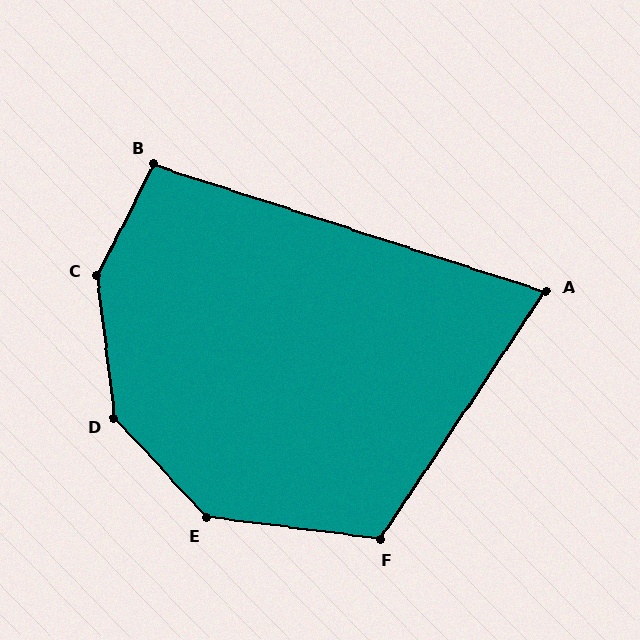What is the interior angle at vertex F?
Approximately 116 degrees (obtuse).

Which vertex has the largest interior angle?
C, at approximately 146 degrees.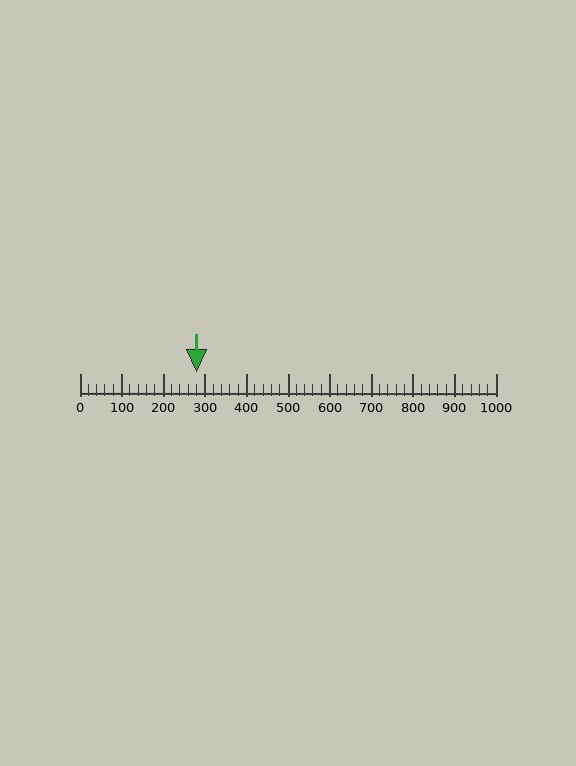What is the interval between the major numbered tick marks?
The major tick marks are spaced 100 units apart.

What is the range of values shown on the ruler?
The ruler shows values from 0 to 1000.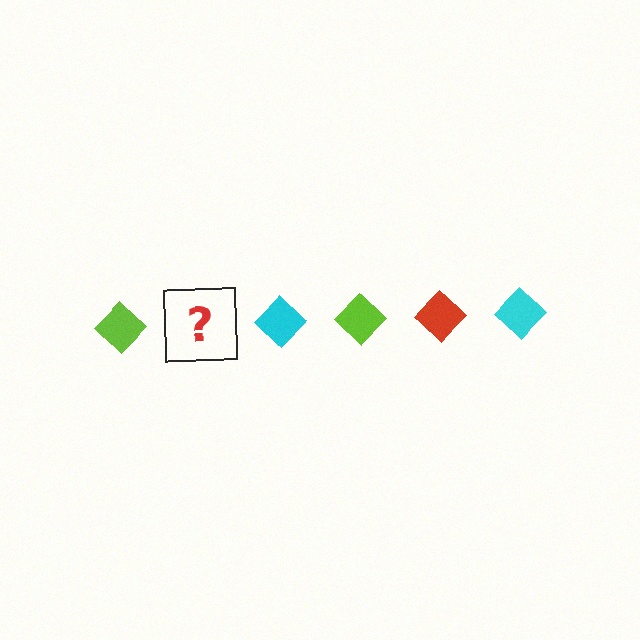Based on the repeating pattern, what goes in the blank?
The blank should be a red diamond.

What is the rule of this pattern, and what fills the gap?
The rule is that the pattern cycles through lime, red, cyan diamonds. The gap should be filled with a red diamond.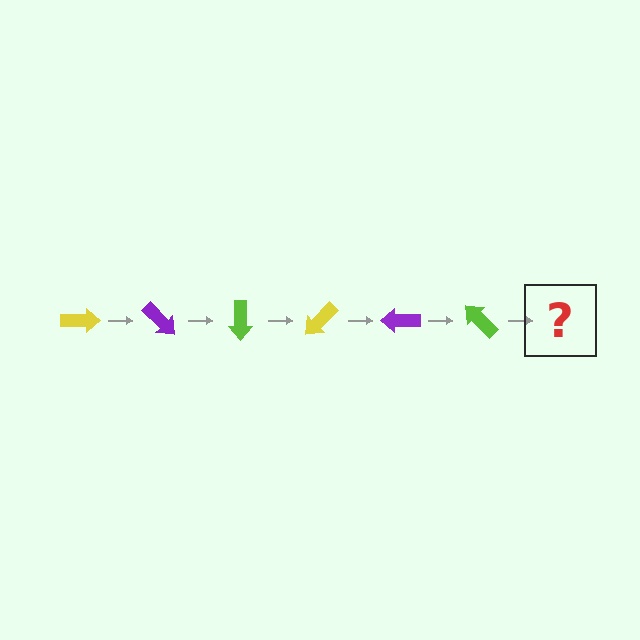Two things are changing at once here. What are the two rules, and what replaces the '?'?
The two rules are that it rotates 45 degrees each step and the color cycles through yellow, purple, and lime. The '?' should be a yellow arrow, rotated 270 degrees from the start.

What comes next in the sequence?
The next element should be a yellow arrow, rotated 270 degrees from the start.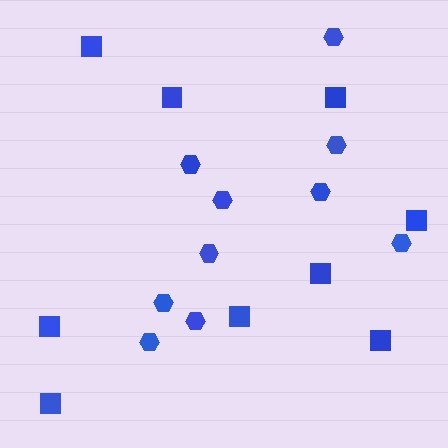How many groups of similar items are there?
There are 2 groups: one group of hexagons (10) and one group of squares (9).